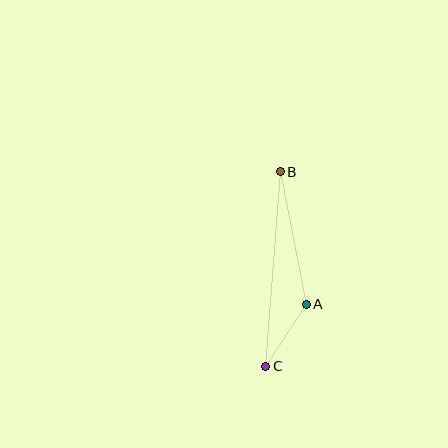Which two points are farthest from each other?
Points B and C are farthest from each other.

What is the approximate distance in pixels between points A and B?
The distance between A and B is approximately 135 pixels.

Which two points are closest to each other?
Points A and C are closest to each other.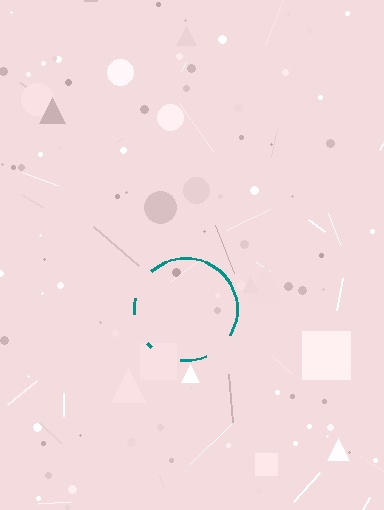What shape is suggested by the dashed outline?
The dashed outline suggests a circle.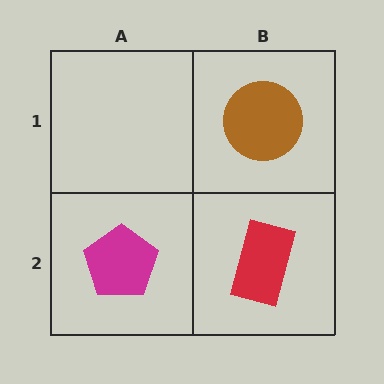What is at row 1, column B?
A brown circle.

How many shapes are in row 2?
2 shapes.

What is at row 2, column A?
A magenta pentagon.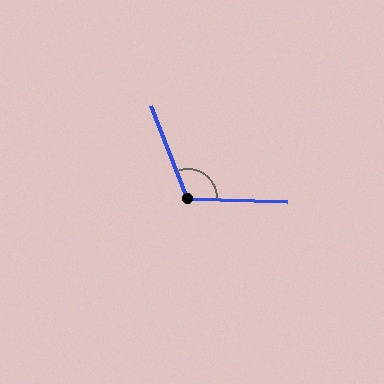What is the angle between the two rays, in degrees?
Approximately 113 degrees.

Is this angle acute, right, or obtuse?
It is obtuse.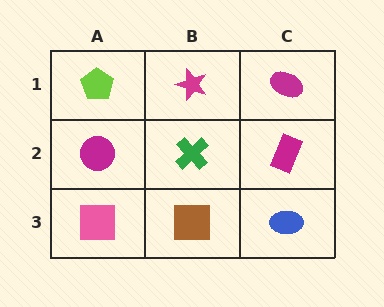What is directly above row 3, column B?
A green cross.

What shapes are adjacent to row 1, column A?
A magenta circle (row 2, column A), a magenta star (row 1, column B).